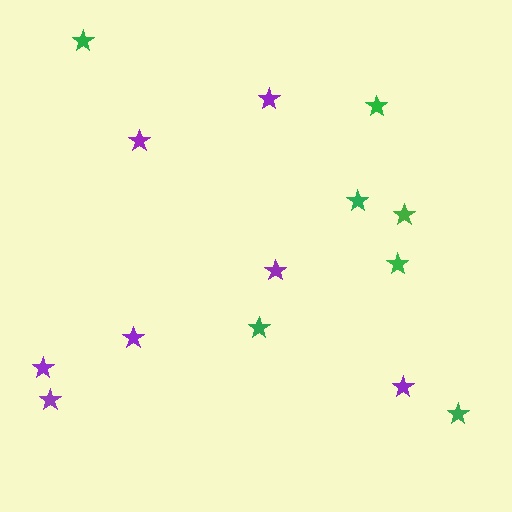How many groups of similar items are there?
There are 2 groups: one group of green stars (7) and one group of purple stars (7).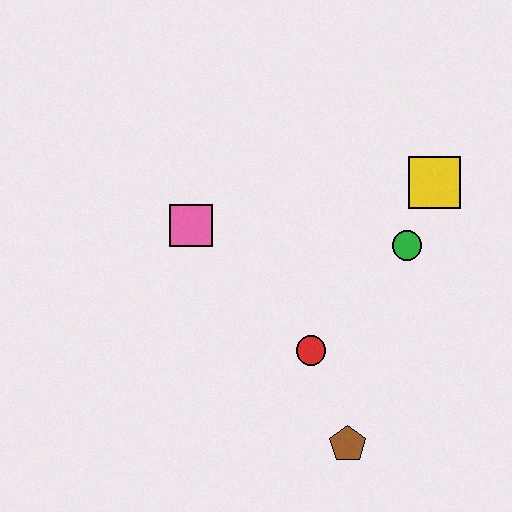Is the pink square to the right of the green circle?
No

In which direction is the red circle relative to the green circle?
The red circle is below the green circle.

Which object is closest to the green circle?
The yellow square is closest to the green circle.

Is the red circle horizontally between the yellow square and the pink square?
Yes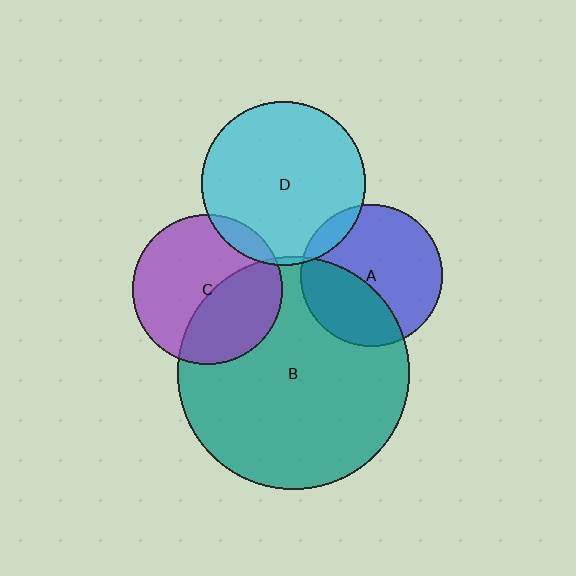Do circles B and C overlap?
Yes.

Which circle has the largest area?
Circle B (teal).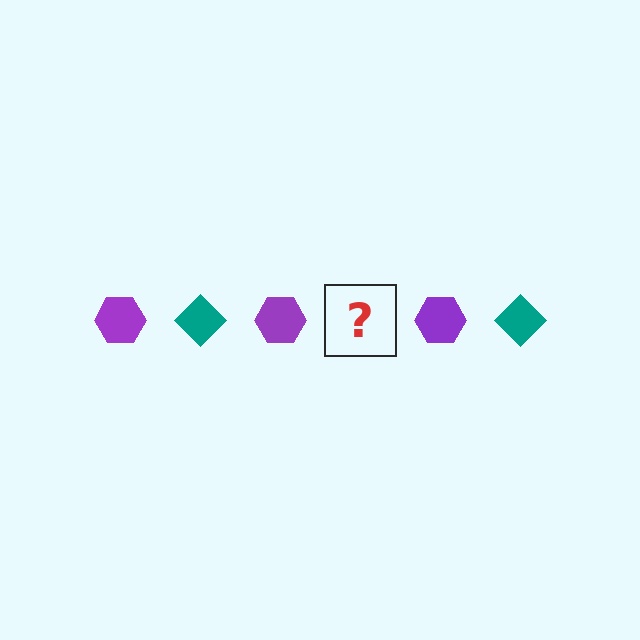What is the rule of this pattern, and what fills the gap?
The rule is that the pattern alternates between purple hexagon and teal diamond. The gap should be filled with a teal diamond.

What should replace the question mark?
The question mark should be replaced with a teal diamond.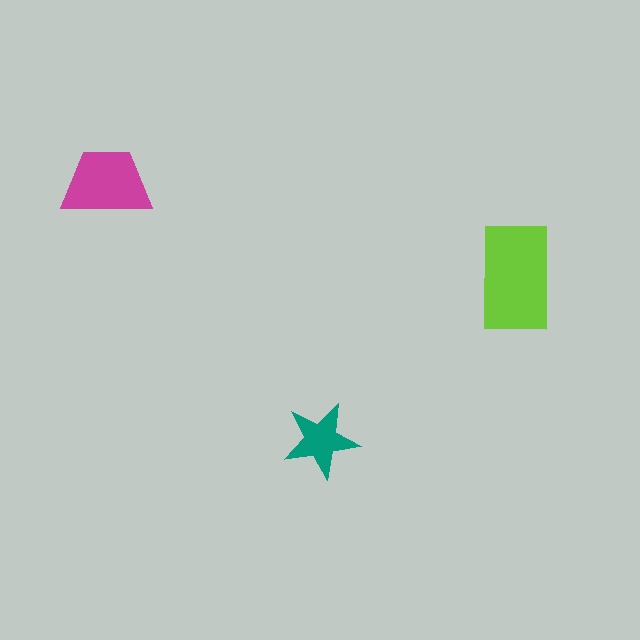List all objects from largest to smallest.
The lime rectangle, the magenta trapezoid, the teal star.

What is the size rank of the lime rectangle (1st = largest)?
1st.